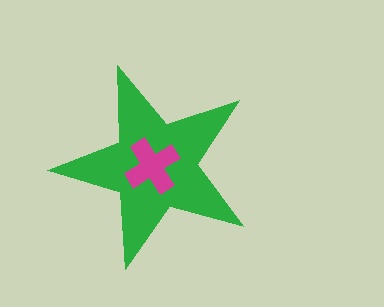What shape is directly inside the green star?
The magenta cross.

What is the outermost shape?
The green star.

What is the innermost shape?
The magenta cross.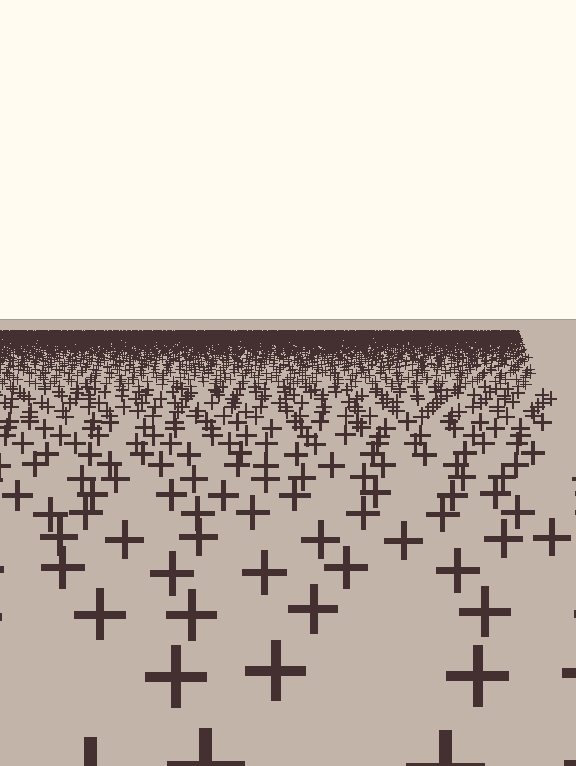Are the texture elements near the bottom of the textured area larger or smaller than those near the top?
Larger. Near the bottom, elements are closer to the viewer and appear at a bigger on-screen size.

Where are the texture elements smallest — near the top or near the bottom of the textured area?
Near the top.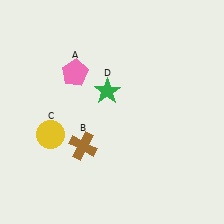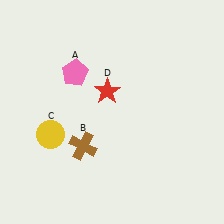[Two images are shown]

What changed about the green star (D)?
In Image 1, D is green. In Image 2, it changed to red.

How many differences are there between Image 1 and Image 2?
There is 1 difference between the two images.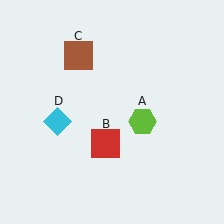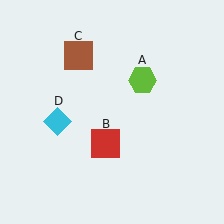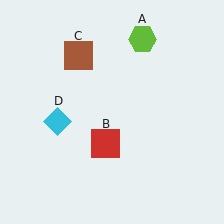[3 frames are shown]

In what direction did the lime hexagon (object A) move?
The lime hexagon (object A) moved up.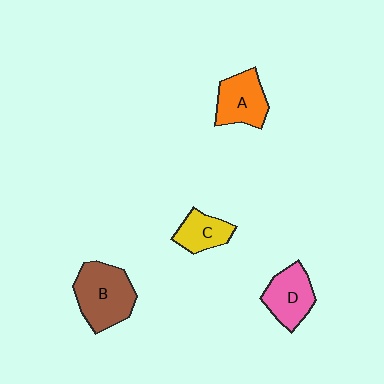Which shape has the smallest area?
Shape C (yellow).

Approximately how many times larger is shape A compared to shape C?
Approximately 1.4 times.